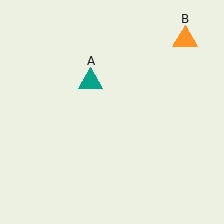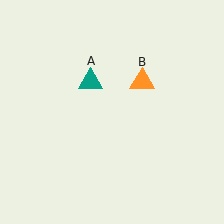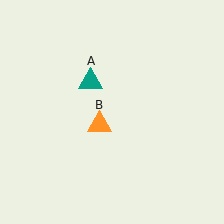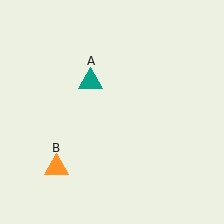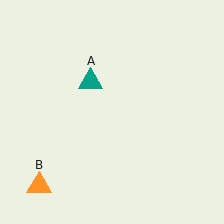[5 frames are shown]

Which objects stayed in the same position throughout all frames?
Teal triangle (object A) remained stationary.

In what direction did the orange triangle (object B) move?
The orange triangle (object B) moved down and to the left.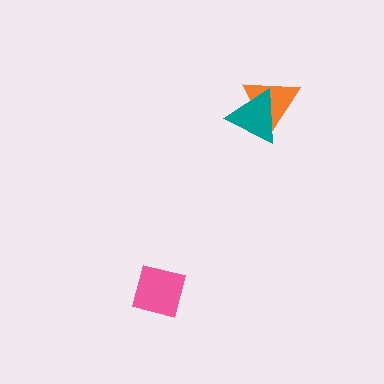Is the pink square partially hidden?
No, no other shape covers it.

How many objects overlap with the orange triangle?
1 object overlaps with the orange triangle.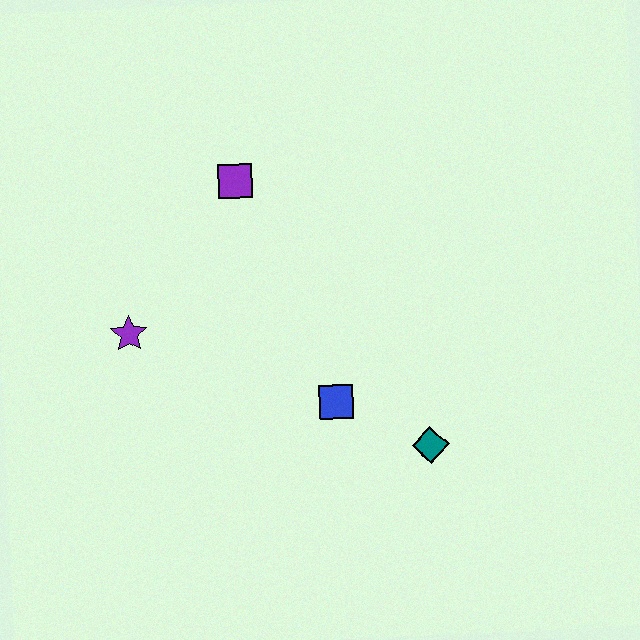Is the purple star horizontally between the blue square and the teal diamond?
No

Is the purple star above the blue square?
Yes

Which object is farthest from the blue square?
The purple square is farthest from the blue square.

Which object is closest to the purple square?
The purple star is closest to the purple square.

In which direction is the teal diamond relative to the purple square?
The teal diamond is below the purple square.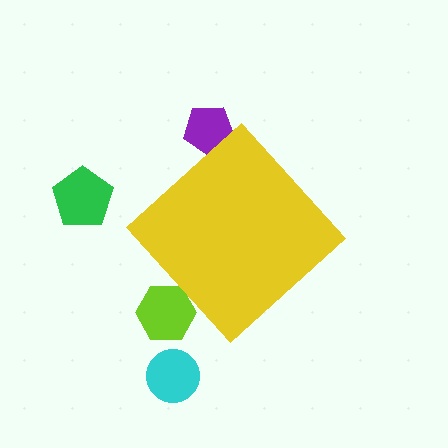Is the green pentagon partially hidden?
No, the green pentagon is fully visible.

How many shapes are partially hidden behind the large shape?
2 shapes are partially hidden.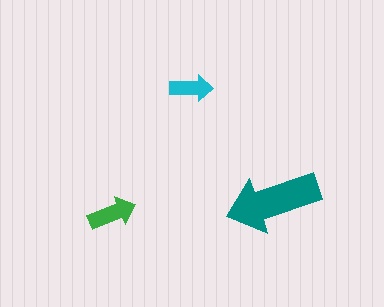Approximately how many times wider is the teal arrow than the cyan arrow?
About 2 times wider.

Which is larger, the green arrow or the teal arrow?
The teal one.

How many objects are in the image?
There are 3 objects in the image.